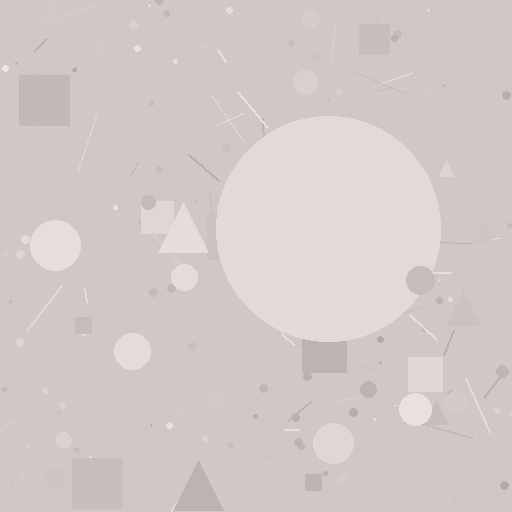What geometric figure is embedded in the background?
A circle is embedded in the background.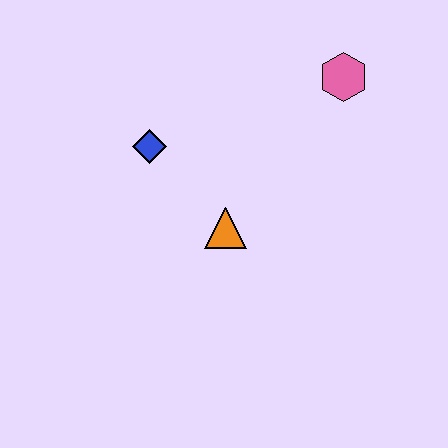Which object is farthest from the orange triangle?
The pink hexagon is farthest from the orange triangle.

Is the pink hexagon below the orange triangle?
No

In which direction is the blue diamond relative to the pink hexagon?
The blue diamond is to the left of the pink hexagon.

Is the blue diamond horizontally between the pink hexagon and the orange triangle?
No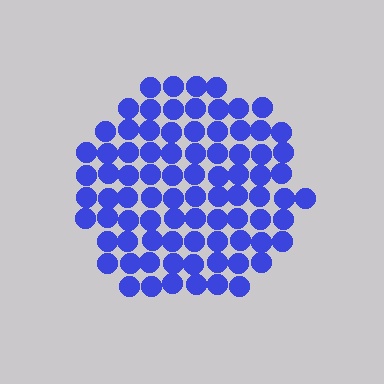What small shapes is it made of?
It is made of small circles.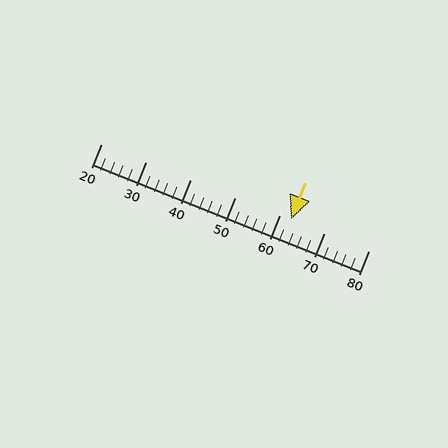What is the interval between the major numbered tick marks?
The major tick marks are spaced 10 units apart.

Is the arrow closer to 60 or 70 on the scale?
The arrow is closer to 60.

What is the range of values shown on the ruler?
The ruler shows values from 20 to 80.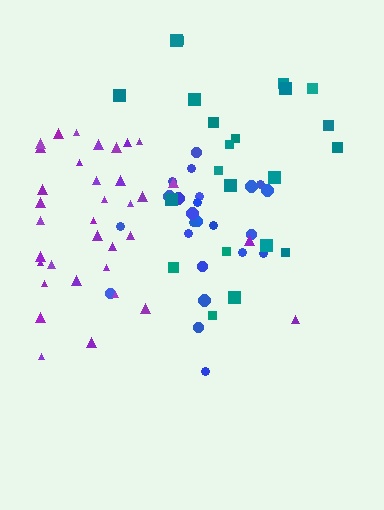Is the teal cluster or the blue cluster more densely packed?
Blue.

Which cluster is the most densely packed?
Purple.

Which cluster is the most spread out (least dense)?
Teal.